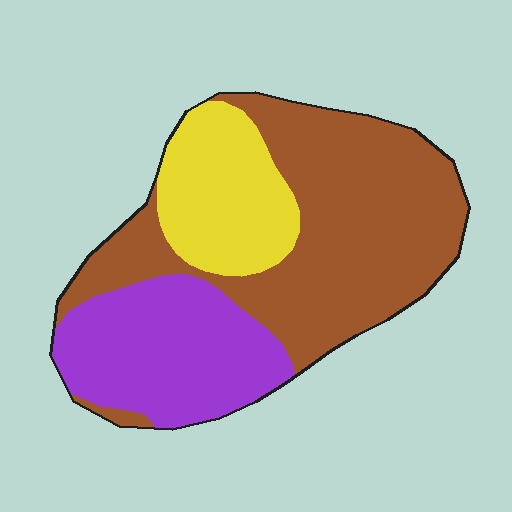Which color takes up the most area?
Brown, at roughly 50%.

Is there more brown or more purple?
Brown.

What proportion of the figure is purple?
Purple covers 28% of the figure.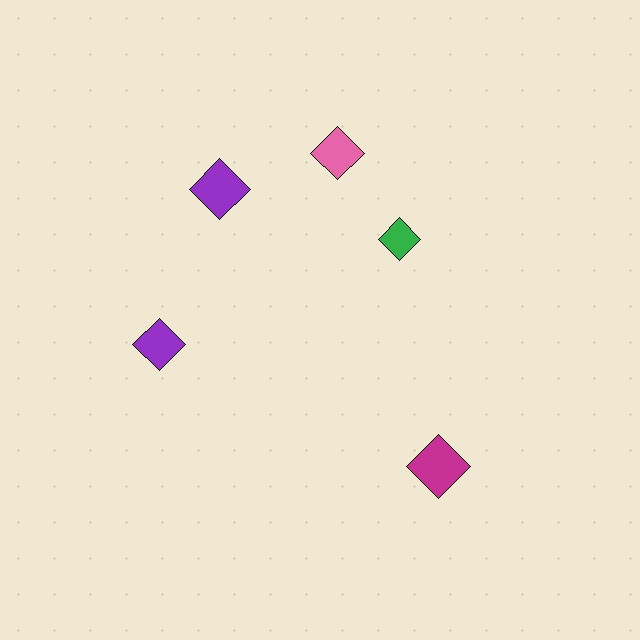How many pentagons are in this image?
There are no pentagons.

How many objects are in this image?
There are 5 objects.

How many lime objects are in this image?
There are no lime objects.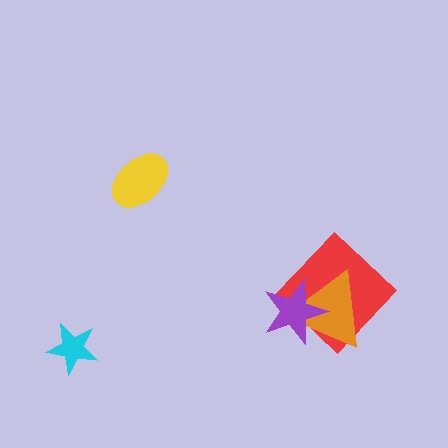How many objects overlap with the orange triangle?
2 objects overlap with the orange triangle.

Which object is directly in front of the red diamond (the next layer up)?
The orange triangle is directly in front of the red diamond.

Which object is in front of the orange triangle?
The purple star is in front of the orange triangle.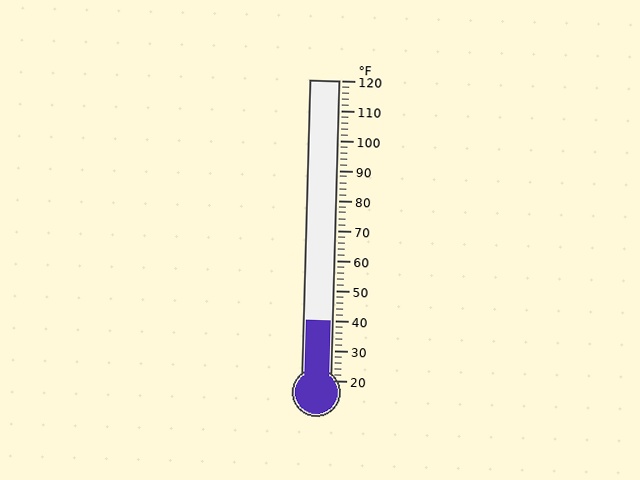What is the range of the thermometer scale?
The thermometer scale ranges from 20°F to 120°F.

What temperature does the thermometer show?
The thermometer shows approximately 40°F.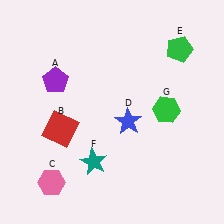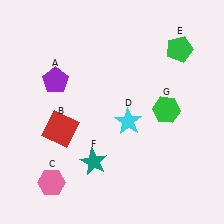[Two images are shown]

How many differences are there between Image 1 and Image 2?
There is 1 difference between the two images.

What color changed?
The star (D) changed from blue in Image 1 to cyan in Image 2.